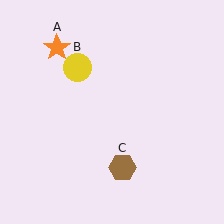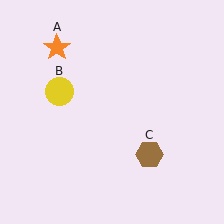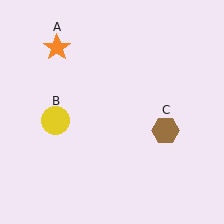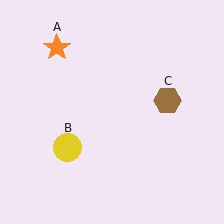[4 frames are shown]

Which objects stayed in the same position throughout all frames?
Orange star (object A) remained stationary.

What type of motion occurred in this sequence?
The yellow circle (object B), brown hexagon (object C) rotated counterclockwise around the center of the scene.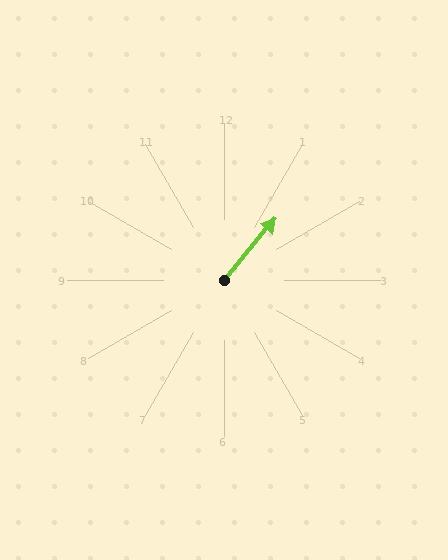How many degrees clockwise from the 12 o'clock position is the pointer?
Approximately 40 degrees.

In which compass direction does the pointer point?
Northeast.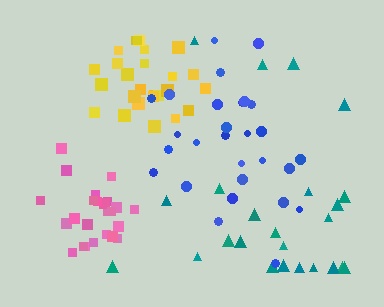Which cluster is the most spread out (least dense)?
Teal.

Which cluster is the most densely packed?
Yellow.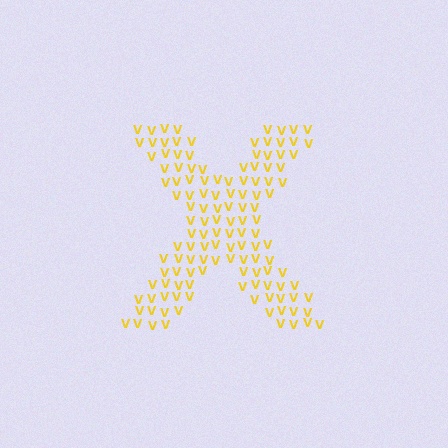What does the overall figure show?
The overall figure shows the letter X.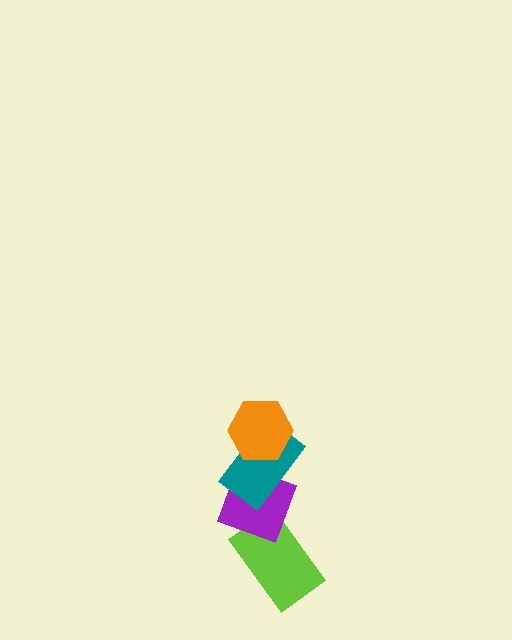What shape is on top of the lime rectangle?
The purple diamond is on top of the lime rectangle.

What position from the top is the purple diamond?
The purple diamond is 3rd from the top.